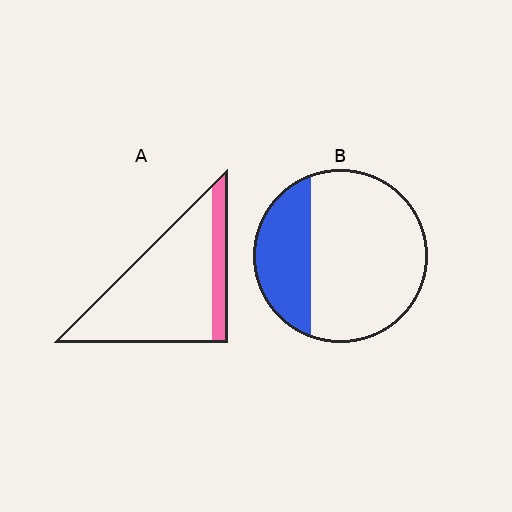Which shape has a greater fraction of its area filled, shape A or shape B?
Shape B.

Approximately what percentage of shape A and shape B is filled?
A is approximately 15% and B is approximately 30%.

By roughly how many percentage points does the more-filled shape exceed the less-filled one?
By roughly 10 percentage points (B over A).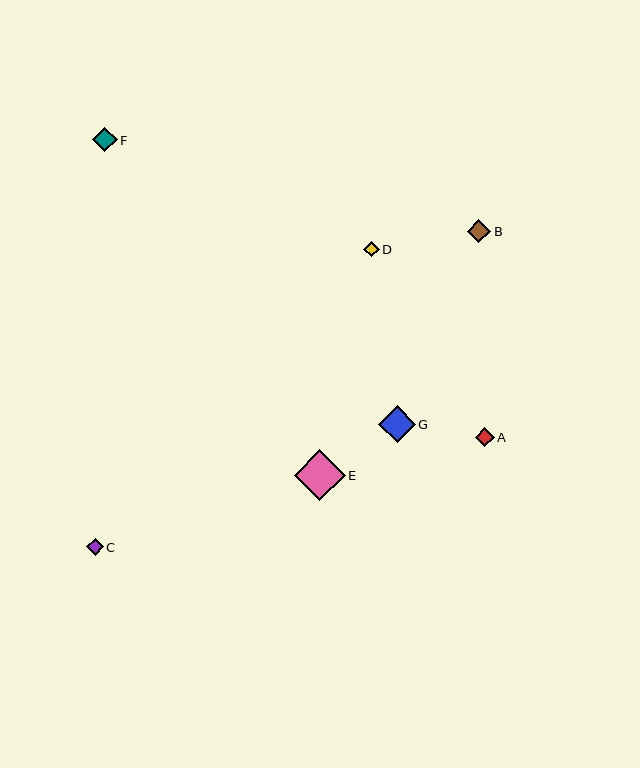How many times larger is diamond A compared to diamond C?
Diamond A is approximately 1.2 times the size of diamond C.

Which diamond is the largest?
Diamond E is the largest with a size of approximately 51 pixels.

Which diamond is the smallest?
Diamond D is the smallest with a size of approximately 15 pixels.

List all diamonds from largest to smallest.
From largest to smallest: E, G, F, B, A, C, D.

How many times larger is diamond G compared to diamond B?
Diamond G is approximately 1.5 times the size of diamond B.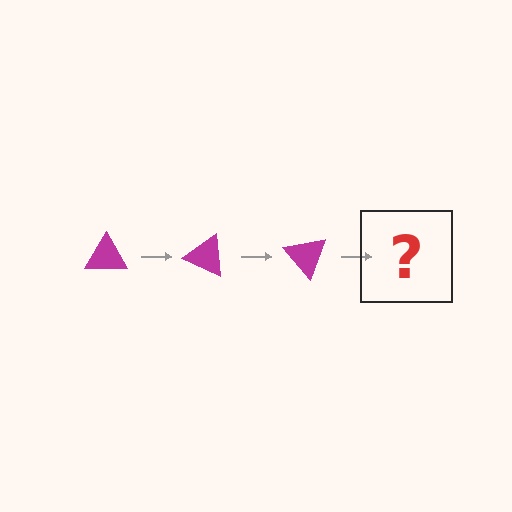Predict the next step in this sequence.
The next step is a magenta triangle rotated 75 degrees.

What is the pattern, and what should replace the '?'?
The pattern is that the triangle rotates 25 degrees each step. The '?' should be a magenta triangle rotated 75 degrees.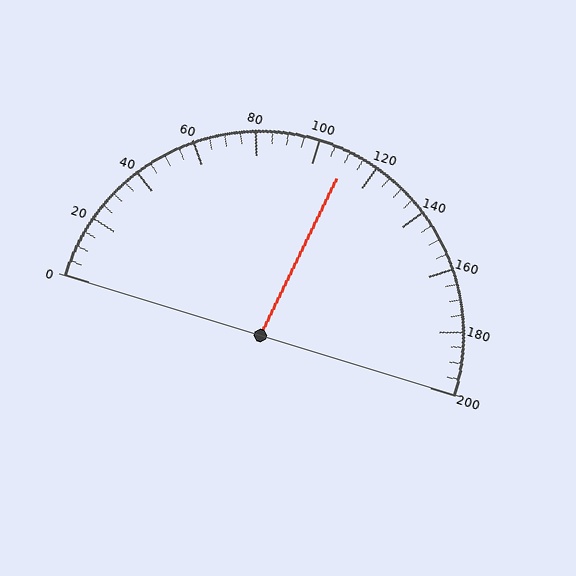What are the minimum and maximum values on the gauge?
The gauge ranges from 0 to 200.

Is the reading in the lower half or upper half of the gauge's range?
The reading is in the upper half of the range (0 to 200).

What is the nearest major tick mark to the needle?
The nearest major tick mark is 120.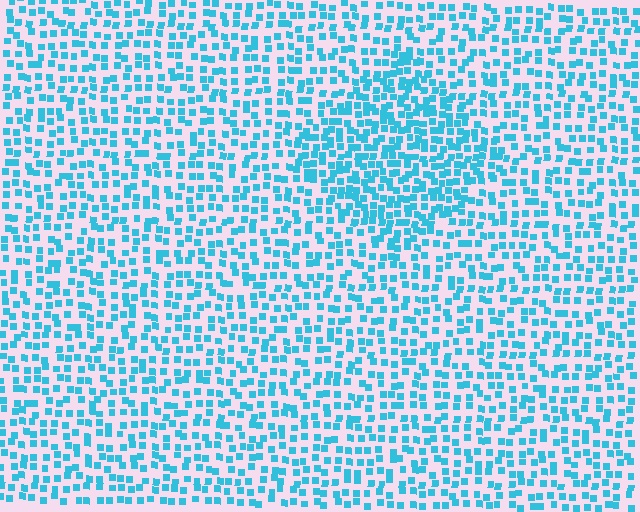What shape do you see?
I see a diamond.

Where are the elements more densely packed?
The elements are more densely packed inside the diamond boundary.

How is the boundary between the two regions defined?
The boundary is defined by a change in element density (approximately 1.7x ratio). All elements are the same color, size, and shape.